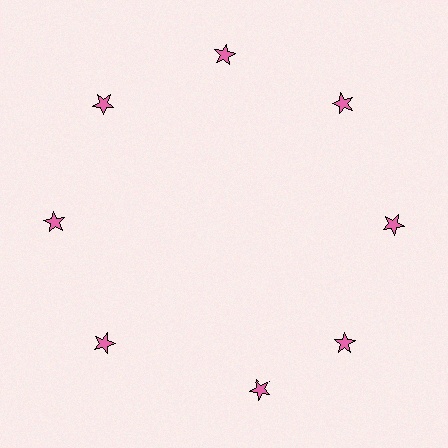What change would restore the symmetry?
The symmetry would be restored by rotating it back into even spacing with its neighbors so that all 8 stars sit at equal angles and equal distance from the center.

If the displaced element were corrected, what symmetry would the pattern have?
It would have 8-fold rotational symmetry — the pattern would map onto itself every 45 degrees.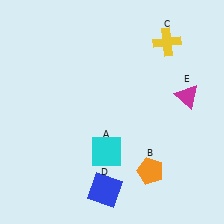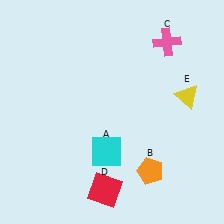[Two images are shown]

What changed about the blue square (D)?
In Image 1, D is blue. In Image 2, it changed to red.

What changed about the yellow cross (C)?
In Image 1, C is yellow. In Image 2, it changed to pink.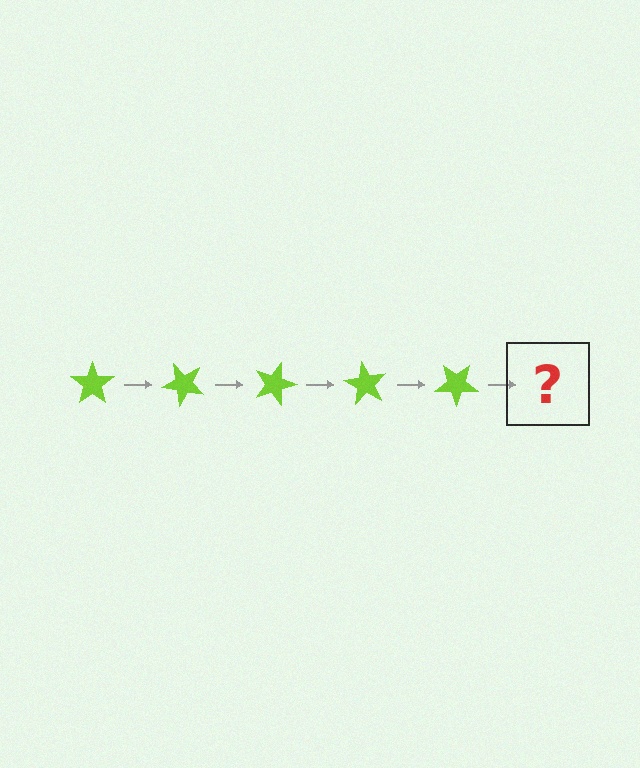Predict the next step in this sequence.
The next step is a lime star rotated 225 degrees.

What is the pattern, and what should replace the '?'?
The pattern is that the star rotates 45 degrees each step. The '?' should be a lime star rotated 225 degrees.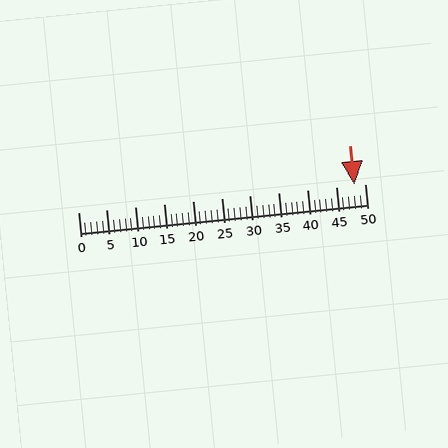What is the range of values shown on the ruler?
The ruler shows values from 0 to 50.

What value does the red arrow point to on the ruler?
The red arrow points to approximately 48.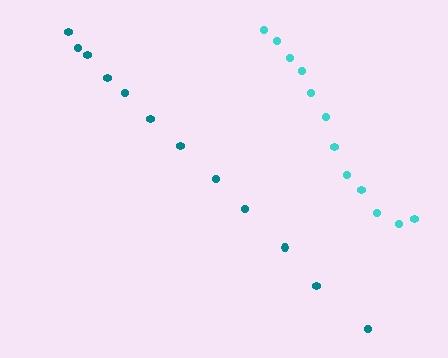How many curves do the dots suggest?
There are 2 distinct paths.